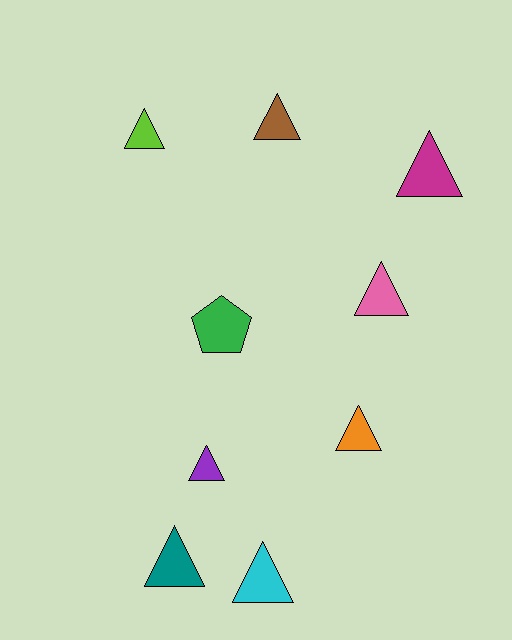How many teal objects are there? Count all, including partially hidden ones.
There is 1 teal object.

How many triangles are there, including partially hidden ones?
There are 8 triangles.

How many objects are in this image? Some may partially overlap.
There are 9 objects.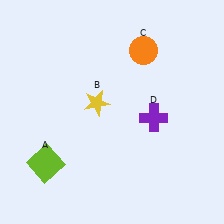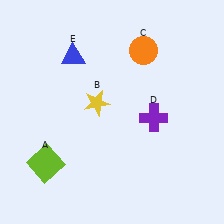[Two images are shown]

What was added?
A blue triangle (E) was added in Image 2.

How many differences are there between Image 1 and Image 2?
There is 1 difference between the two images.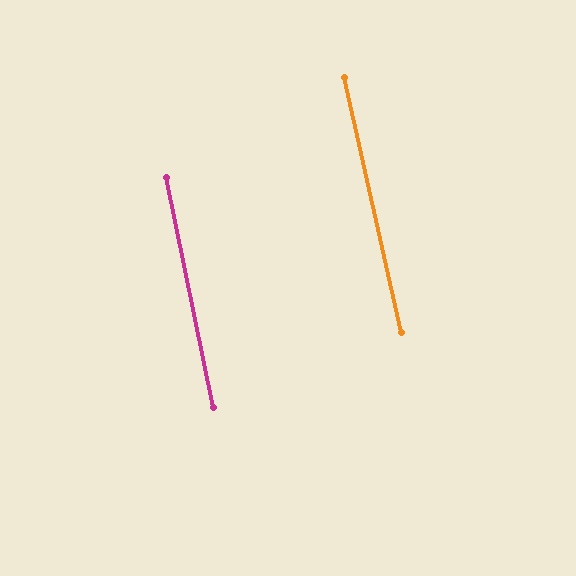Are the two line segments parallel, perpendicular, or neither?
Parallel — their directions differ by only 1.1°.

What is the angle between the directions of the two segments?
Approximately 1 degree.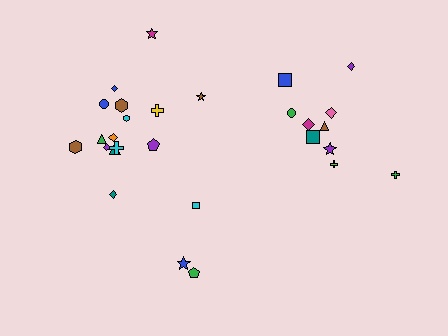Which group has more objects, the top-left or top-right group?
The top-left group.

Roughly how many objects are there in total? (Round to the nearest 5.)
Roughly 30 objects in total.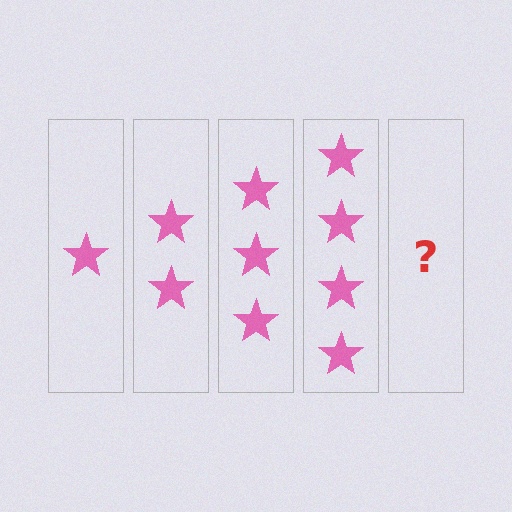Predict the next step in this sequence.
The next step is 5 stars.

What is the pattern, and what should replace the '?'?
The pattern is that each step adds one more star. The '?' should be 5 stars.